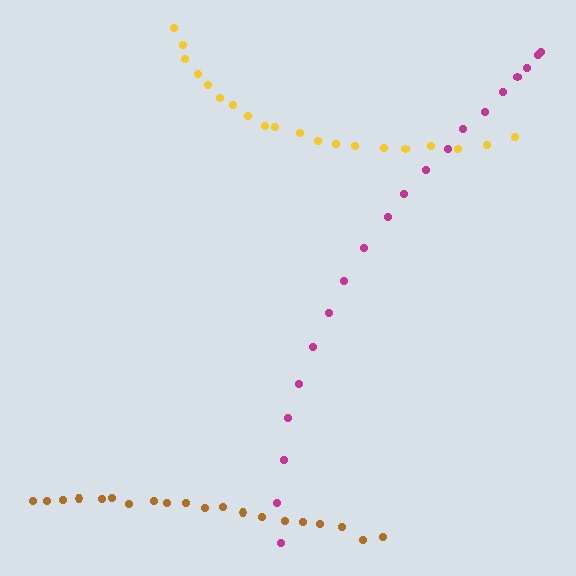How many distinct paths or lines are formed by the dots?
There are 3 distinct paths.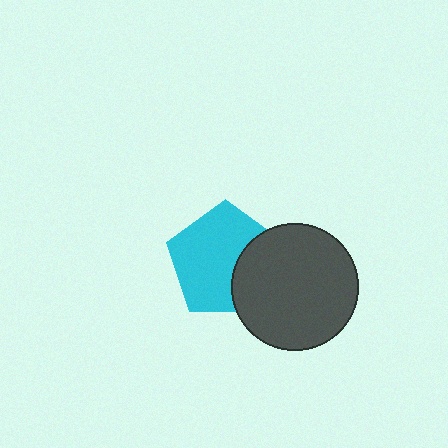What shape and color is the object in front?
The object in front is a dark gray circle.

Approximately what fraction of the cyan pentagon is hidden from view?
Roughly 31% of the cyan pentagon is hidden behind the dark gray circle.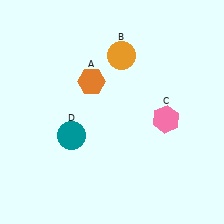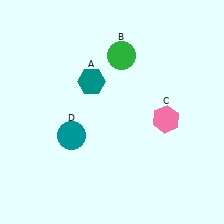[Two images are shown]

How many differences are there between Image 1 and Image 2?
There are 2 differences between the two images.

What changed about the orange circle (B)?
In Image 1, B is orange. In Image 2, it changed to green.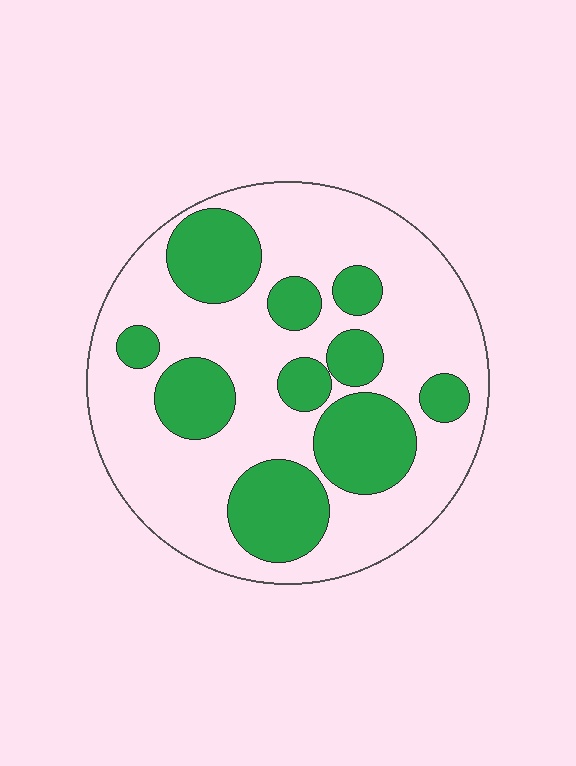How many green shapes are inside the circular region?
10.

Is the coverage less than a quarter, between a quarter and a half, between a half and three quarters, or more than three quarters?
Between a quarter and a half.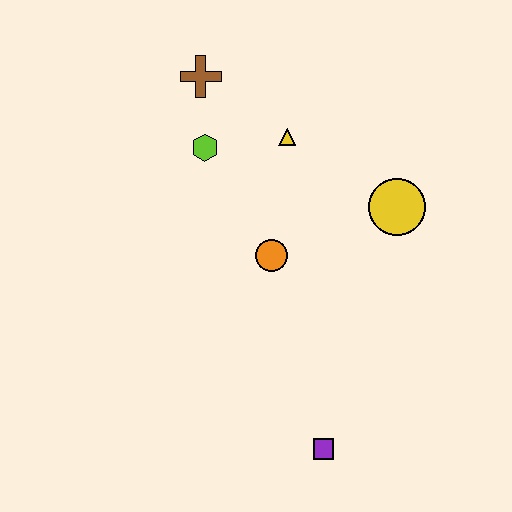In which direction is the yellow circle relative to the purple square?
The yellow circle is above the purple square.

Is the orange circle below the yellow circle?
Yes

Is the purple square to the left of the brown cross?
No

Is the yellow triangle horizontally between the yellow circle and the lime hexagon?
Yes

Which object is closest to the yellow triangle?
The lime hexagon is closest to the yellow triangle.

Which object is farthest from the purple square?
The brown cross is farthest from the purple square.